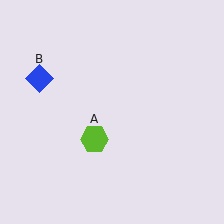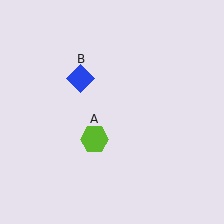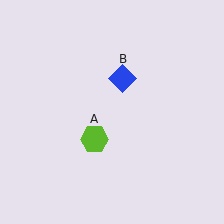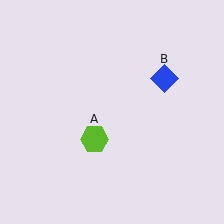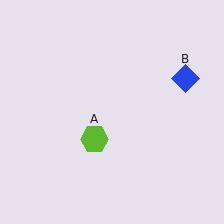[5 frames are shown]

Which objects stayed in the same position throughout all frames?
Lime hexagon (object A) remained stationary.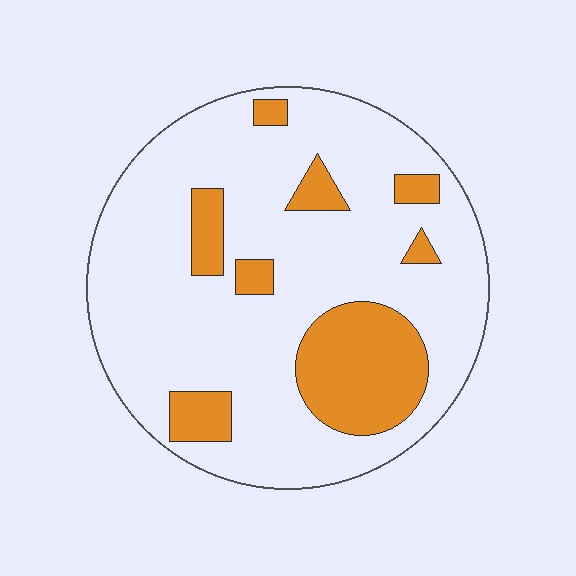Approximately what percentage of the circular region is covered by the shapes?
Approximately 20%.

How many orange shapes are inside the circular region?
8.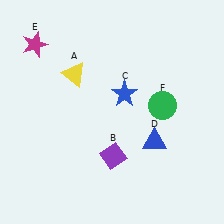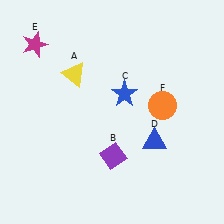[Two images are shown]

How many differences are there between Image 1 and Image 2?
There is 1 difference between the two images.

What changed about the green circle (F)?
In Image 1, F is green. In Image 2, it changed to orange.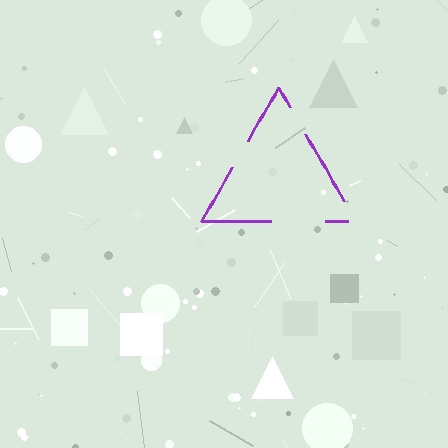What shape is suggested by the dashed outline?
The dashed outline suggests a triangle.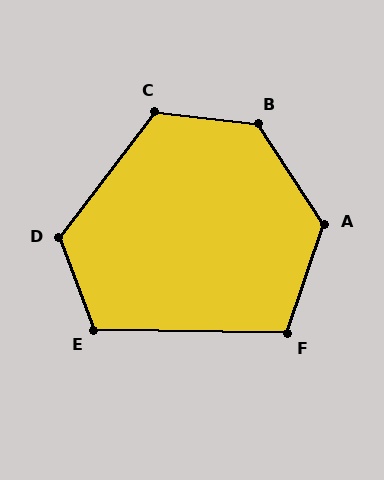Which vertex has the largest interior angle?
B, at approximately 130 degrees.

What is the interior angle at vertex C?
Approximately 121 degrees (obtuse).